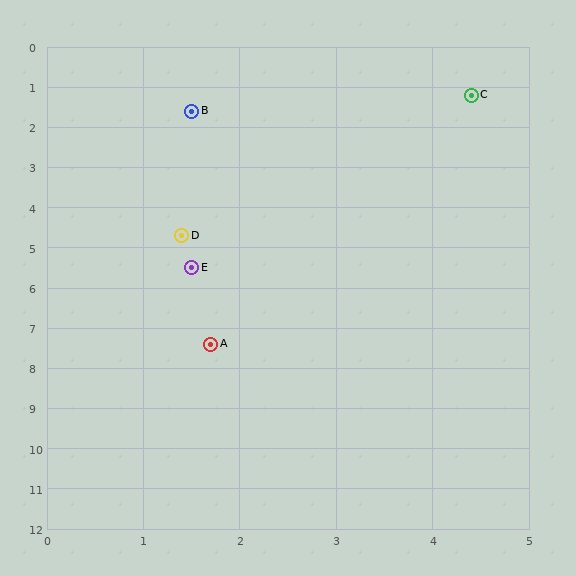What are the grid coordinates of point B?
Point B is at approximately (1.5, 1.6).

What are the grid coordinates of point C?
Point C is at approximately (4.4, 1.2).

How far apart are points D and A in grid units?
Points D and A are about 2.7 grid units apart.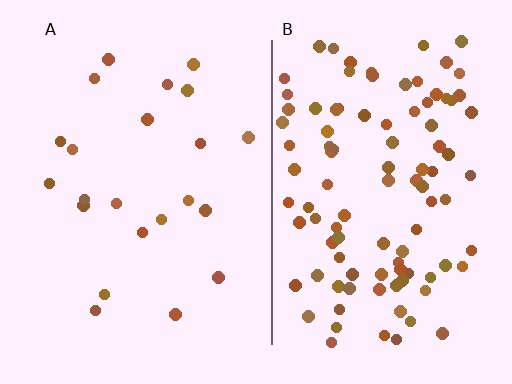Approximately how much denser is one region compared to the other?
Approximately 4.6× — region B over region A.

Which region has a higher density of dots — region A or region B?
B (the right).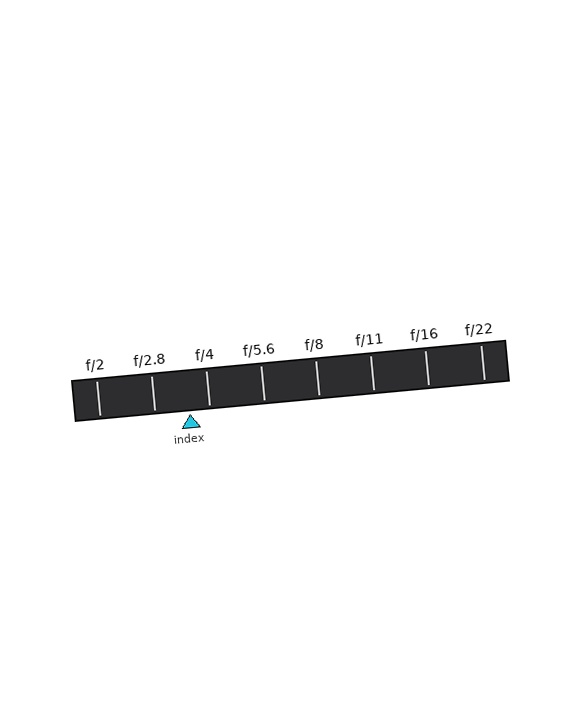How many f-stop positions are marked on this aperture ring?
There are 8 f-stop positions marked.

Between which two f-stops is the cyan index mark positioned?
The index mark is between f/2.8 and f/4.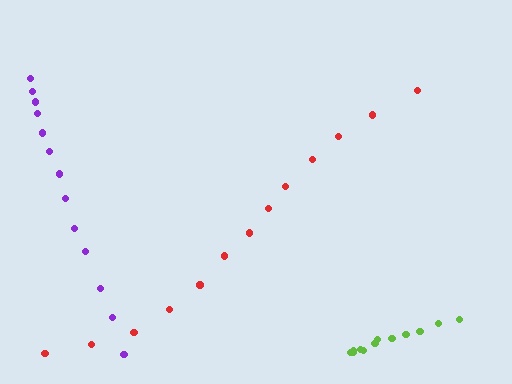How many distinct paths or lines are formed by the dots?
There are 3 distinct paths.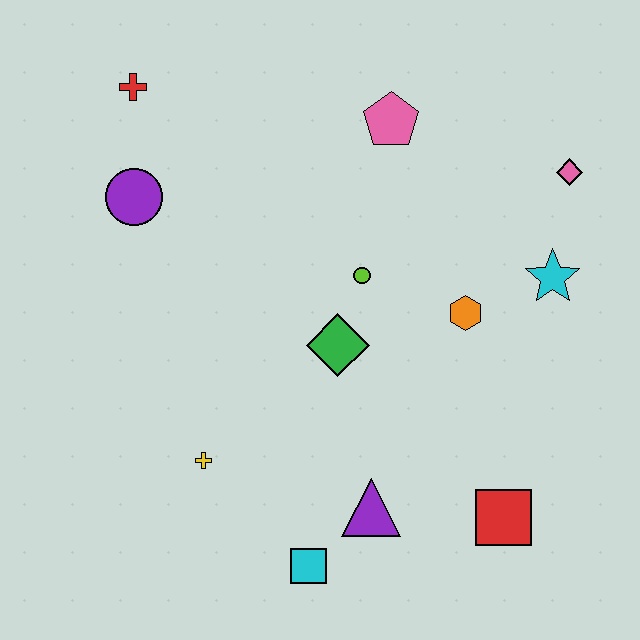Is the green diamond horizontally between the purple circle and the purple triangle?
Yes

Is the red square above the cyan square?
Yes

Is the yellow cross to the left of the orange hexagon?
Yes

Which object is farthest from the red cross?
The red square is farthest from the red cross.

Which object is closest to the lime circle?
The green diamond is closest to the lime circle.